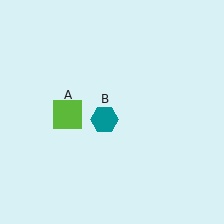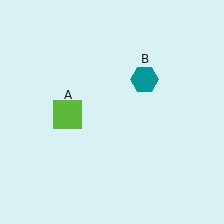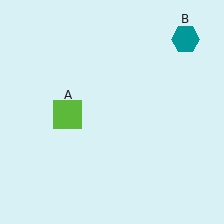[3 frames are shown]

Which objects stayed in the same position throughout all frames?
Lime square (object A) remained stationary.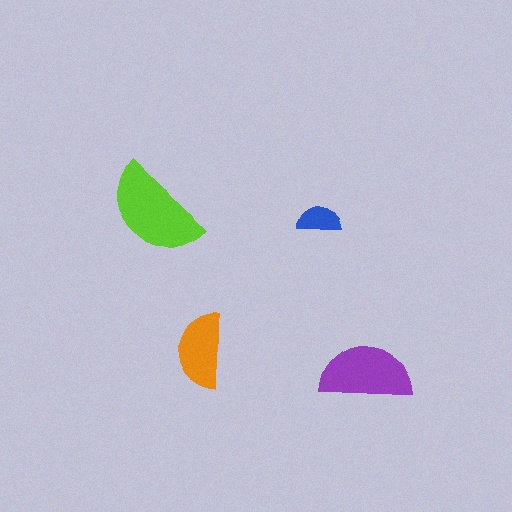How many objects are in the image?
There are 4 objects in the image.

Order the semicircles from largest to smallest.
the lime one, the purple one, the orange one, the blue one.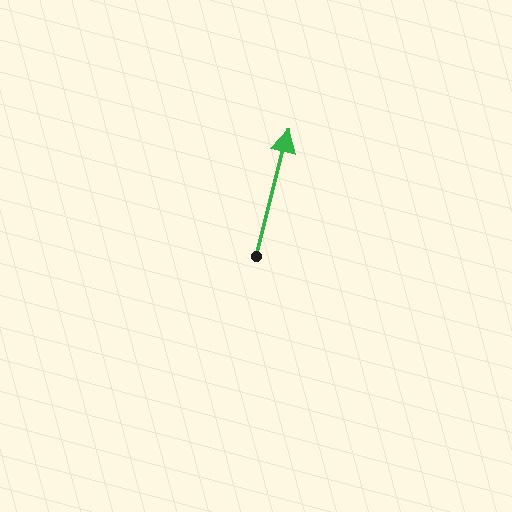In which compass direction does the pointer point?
North.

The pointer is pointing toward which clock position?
Roughly 12 o'clock.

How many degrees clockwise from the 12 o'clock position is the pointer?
Approximately 14 degrees.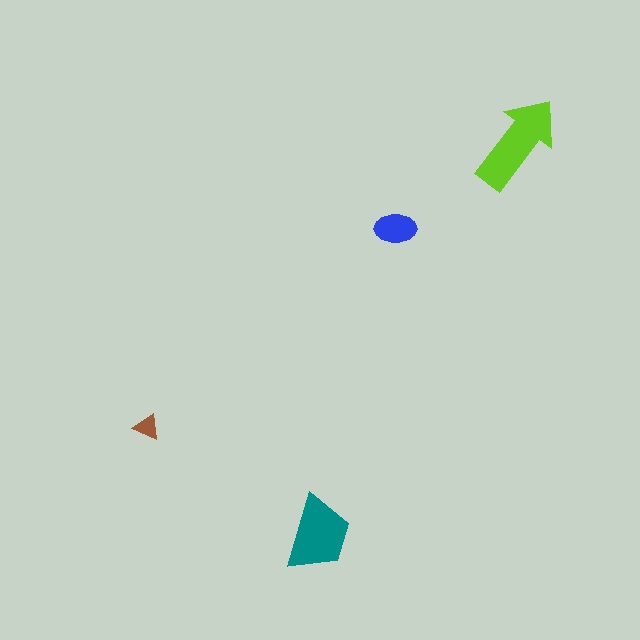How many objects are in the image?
There are 4 objects in the image.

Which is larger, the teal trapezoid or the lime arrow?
The lime arrow.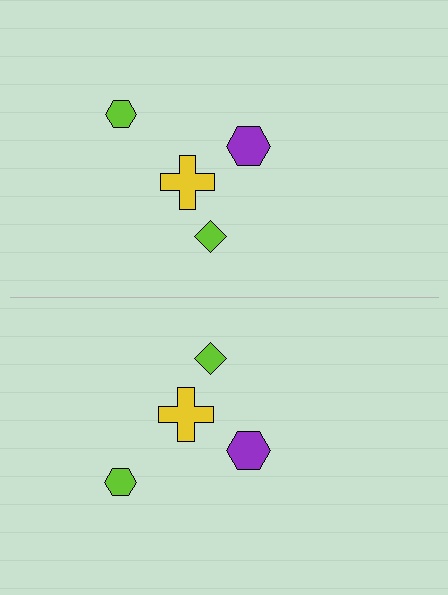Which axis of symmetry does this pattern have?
The pattern has a horizontal axis of symmetry running through the center of the image.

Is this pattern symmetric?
Yes, this pattern has bilateral (reflection) symmetry.